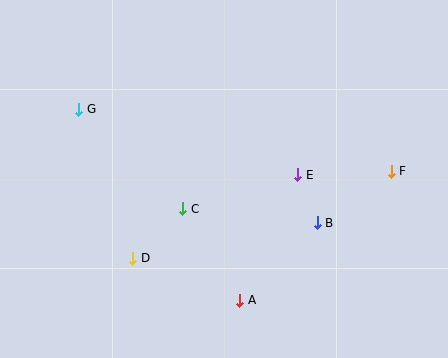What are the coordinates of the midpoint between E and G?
The midpoint between E and G is at (188, 142).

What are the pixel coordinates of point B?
Point B is at (317, 223).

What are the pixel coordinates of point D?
Point D is at (133, 259).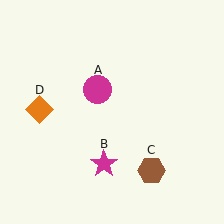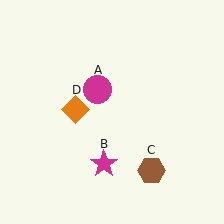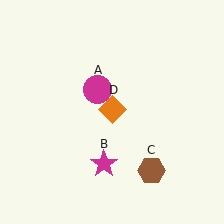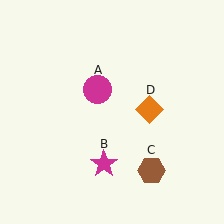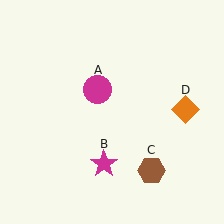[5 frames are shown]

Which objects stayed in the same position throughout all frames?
Magenta circle (object A) and magenta star (object B) and brown hexagon (object C) remained stationary.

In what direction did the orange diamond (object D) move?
The orange diamond (object D) moved right.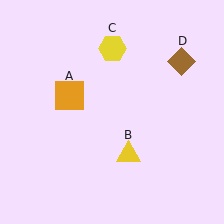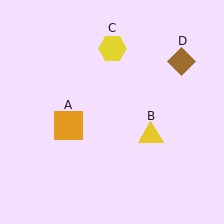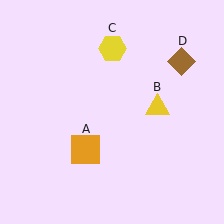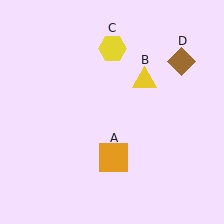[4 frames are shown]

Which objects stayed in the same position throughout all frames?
Yellow hexagon (object C) and brown diamond (object D) remained stationary.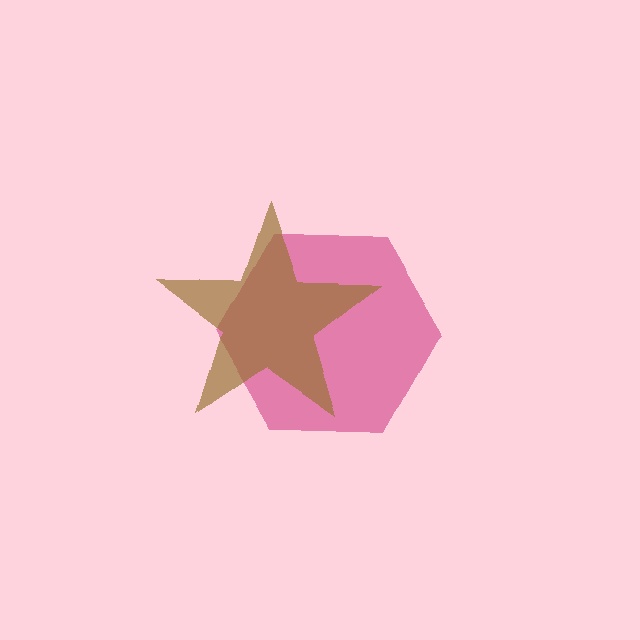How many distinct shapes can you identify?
There are 2 distinct shapes: a magenta hexagon, a brown star.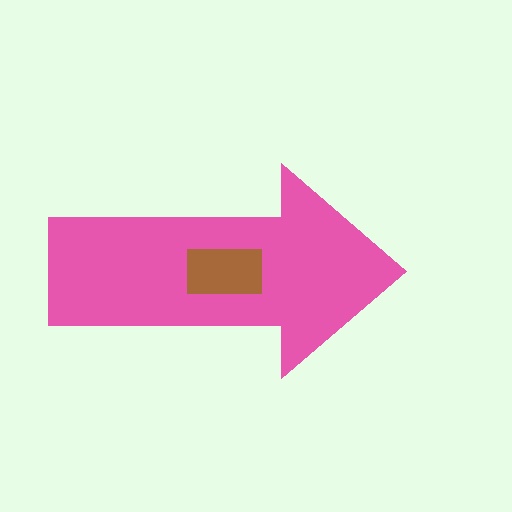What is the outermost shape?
The pink arrow.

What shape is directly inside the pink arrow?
The brown rectangle.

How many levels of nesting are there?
2.